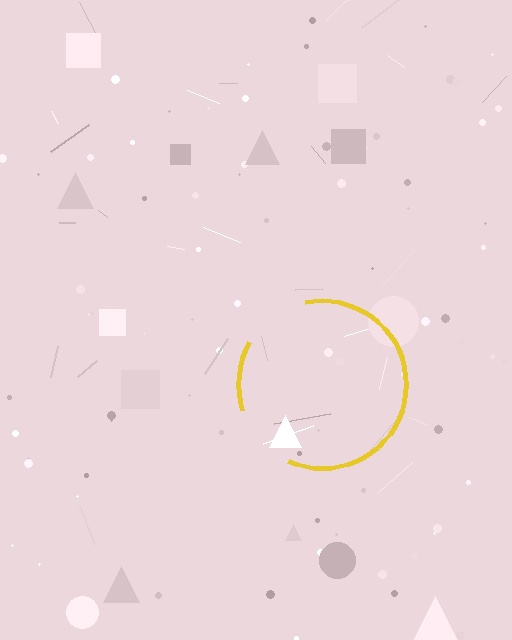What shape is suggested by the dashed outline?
The dashed outline suggests a circle.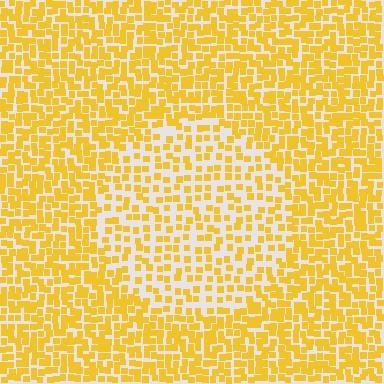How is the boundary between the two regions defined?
The boundary is defined by a change in element density (approximately 1.8x ratio). All elements are the same color, size, and shape.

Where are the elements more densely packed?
The elements are more densely packed outside the circle boundary.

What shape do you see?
I see a circle.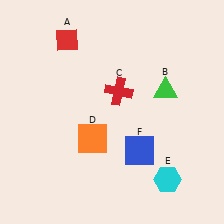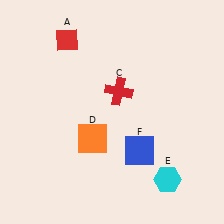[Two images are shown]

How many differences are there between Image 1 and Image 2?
There is 1 difference between the two images.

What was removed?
The green triangle (B) was removed in Image 2.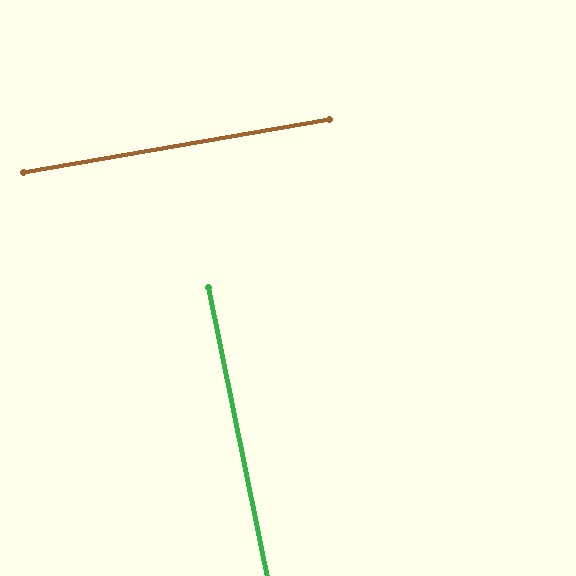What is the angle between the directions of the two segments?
Approximately 88 degrees.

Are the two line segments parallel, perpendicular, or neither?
Perpendicular — they meet at approximately 88°.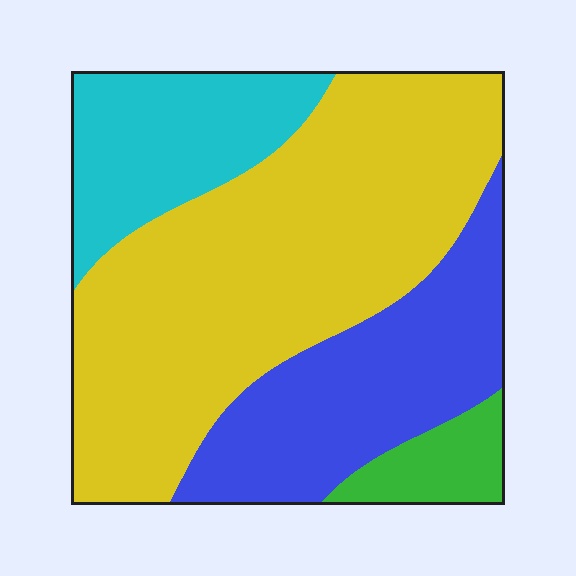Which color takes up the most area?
Yellow, at roughly 50%.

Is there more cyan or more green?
Cyan.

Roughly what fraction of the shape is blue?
Blue covers about 25% of the shape.